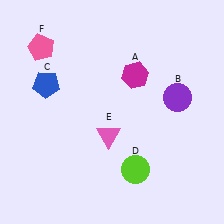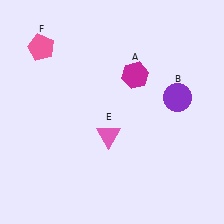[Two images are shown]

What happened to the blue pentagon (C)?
The blue pentagon (C) was removed in Image 2. It was in the top-left area of Image 1.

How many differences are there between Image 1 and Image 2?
There are 2 differences between the two images.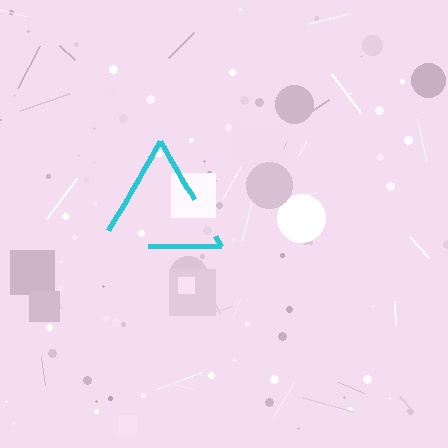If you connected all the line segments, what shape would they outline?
They would outline a triangle.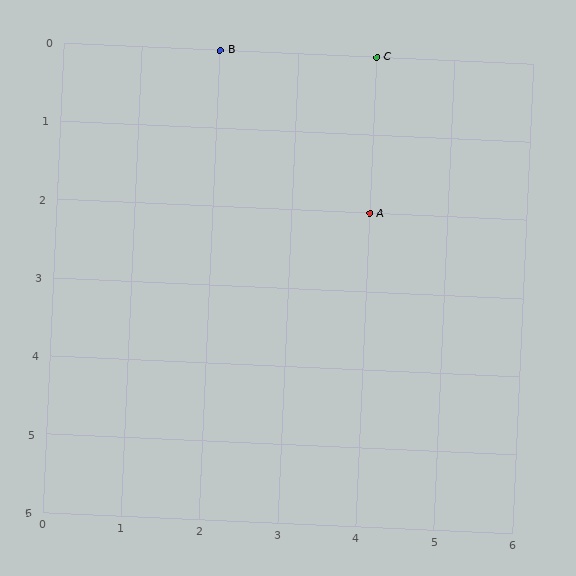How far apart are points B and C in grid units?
Points B and C are 2 columns apart.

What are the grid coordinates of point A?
Point A is at grid coordinates (4, 2).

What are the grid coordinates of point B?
Point B is at grid coordinates (2, 0).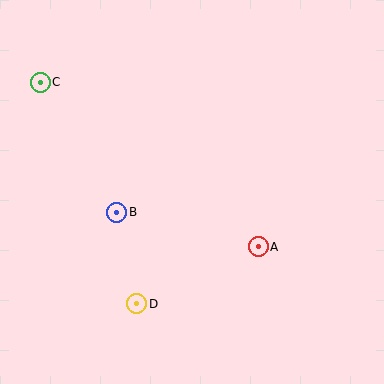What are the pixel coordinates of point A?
Point A is at (258, 247).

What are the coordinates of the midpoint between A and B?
The midpoint between A and B is at (187, 229).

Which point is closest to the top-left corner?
Point C is closest to the top-left corner.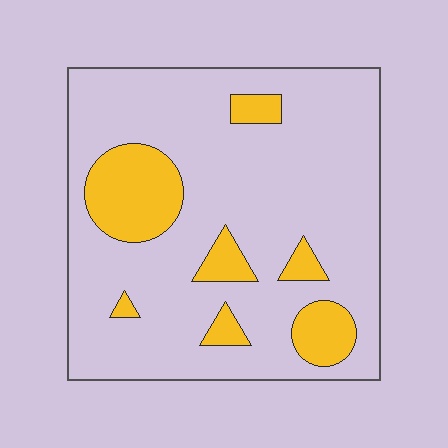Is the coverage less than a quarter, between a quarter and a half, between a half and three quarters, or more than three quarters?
Less than a quarter.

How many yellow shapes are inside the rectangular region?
7.